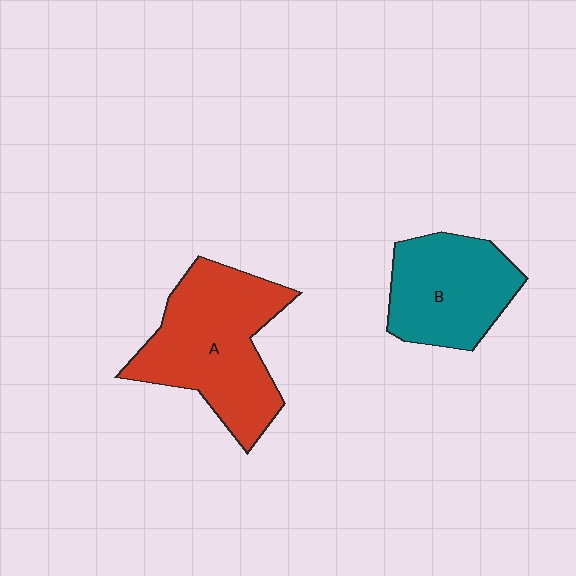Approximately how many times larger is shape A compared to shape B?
Approximately 1.4 times.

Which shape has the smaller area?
Shape B (teal).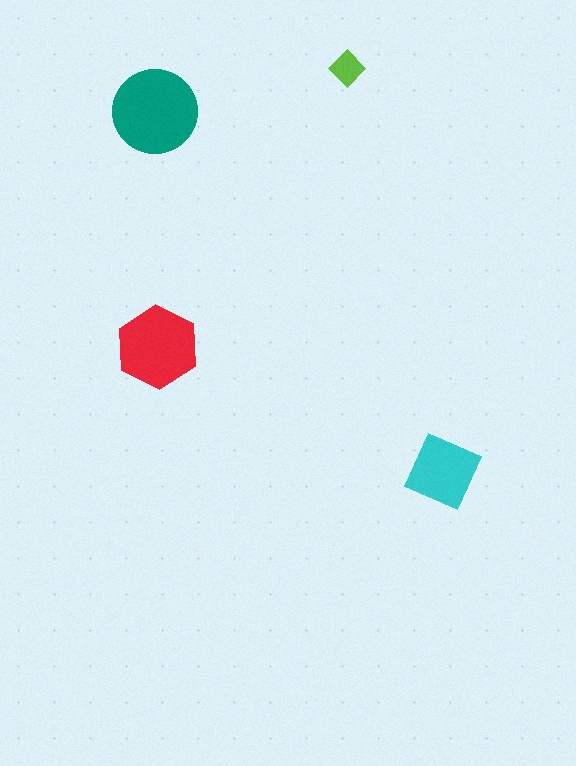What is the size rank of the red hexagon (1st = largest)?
2nd.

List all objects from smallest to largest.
The lime diamond, the cyan square, the red hexagon, the teal circle.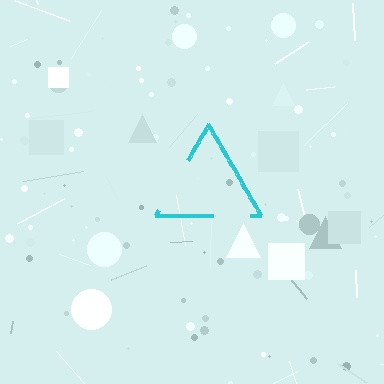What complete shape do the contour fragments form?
The contour fragments form a triangle.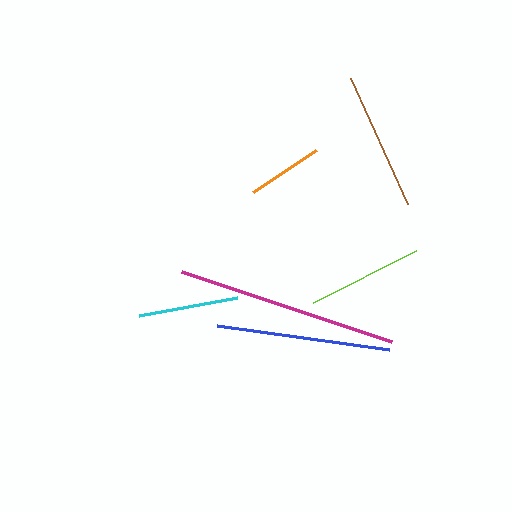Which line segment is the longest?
The magenta line is the longest at approximately 221 pixels.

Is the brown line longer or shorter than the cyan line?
The brown line is longer than the cyan line.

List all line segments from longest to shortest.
From longest to shortest: magenta, blue, brown, lime, cyan, orange.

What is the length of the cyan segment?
The cyan segment is approximately 99 pixels long.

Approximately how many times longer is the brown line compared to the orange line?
The brown line is approximately 1.8 times the length of the orange line.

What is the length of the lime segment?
The lime segment is approximately 116 pixels long.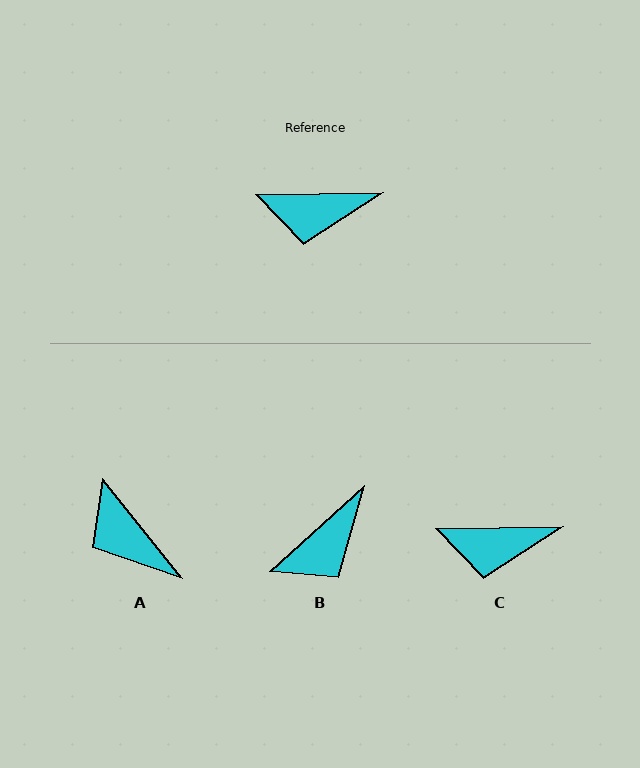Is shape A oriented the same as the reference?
No, it is off by about 52 degrees.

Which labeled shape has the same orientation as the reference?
C.